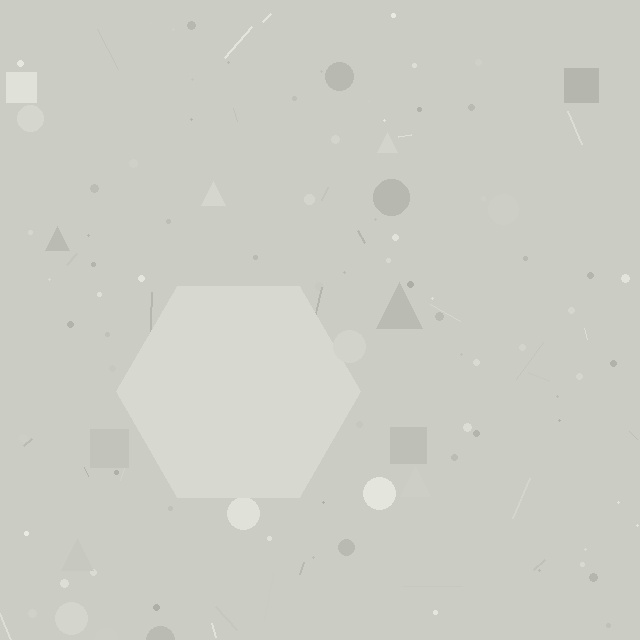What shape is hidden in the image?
A hexagon is hidden in the image.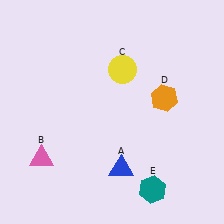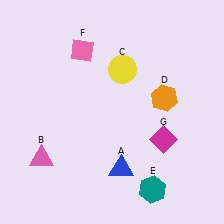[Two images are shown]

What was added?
A pink diamond (F), a magenta diamond (G) were added in Image 2.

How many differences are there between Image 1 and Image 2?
There are 2 differences between the two images.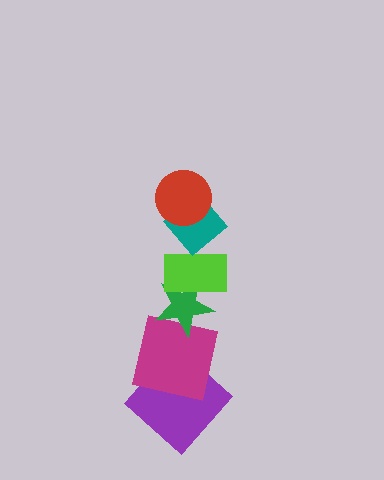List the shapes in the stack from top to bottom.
From top to bottom: the red circle, the teal diamond, the lime rectangle, the green star, the magenta square, the purple diamond.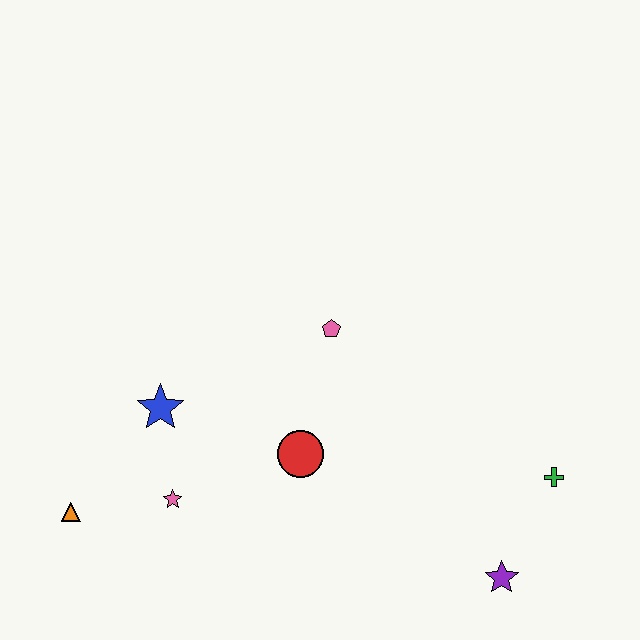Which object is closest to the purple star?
The green cross is closest to the purple star.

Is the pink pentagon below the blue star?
No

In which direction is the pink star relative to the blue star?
The pink star is below the blue star.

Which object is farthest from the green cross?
The orange triangle is farthest from the green cross.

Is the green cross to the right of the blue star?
Yes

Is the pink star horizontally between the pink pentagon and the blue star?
Yes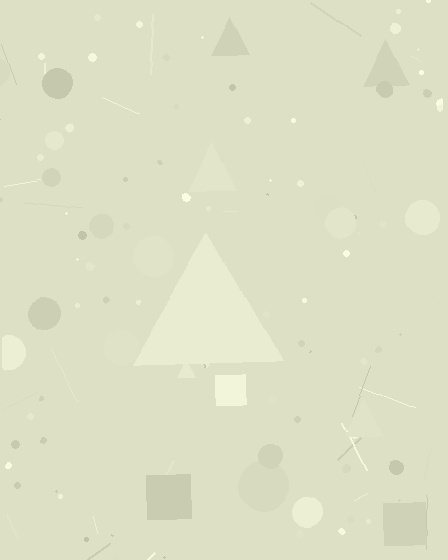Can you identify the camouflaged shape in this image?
The camouflaged shape is a triangle.